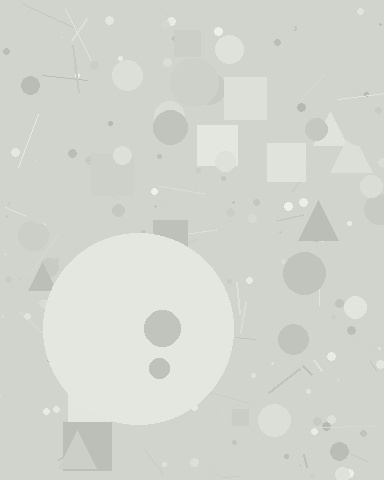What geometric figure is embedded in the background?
A circle is embedded in the background.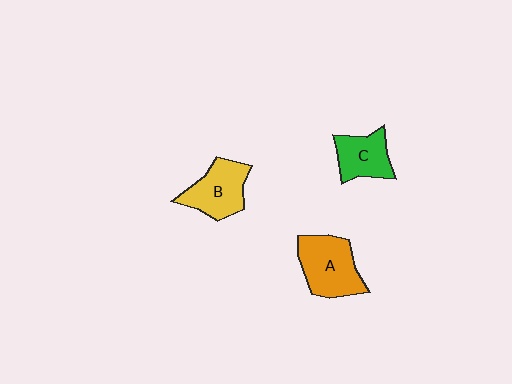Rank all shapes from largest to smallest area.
From largest to smallest: A (orange), B (yellow), C (green).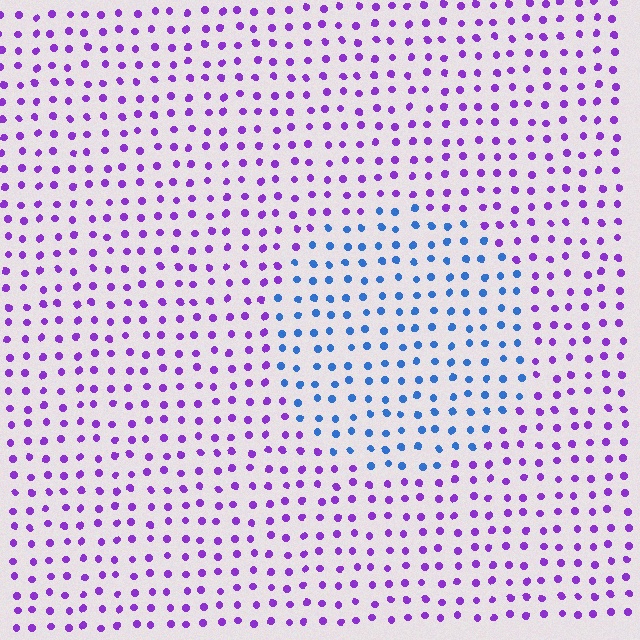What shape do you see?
I see a circle.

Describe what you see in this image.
The image is filled with small purple elements in a uniform arrangement. A circle-shaped region is visible where the elements are tinted to a slightly different hue, forming a subtle color boundary.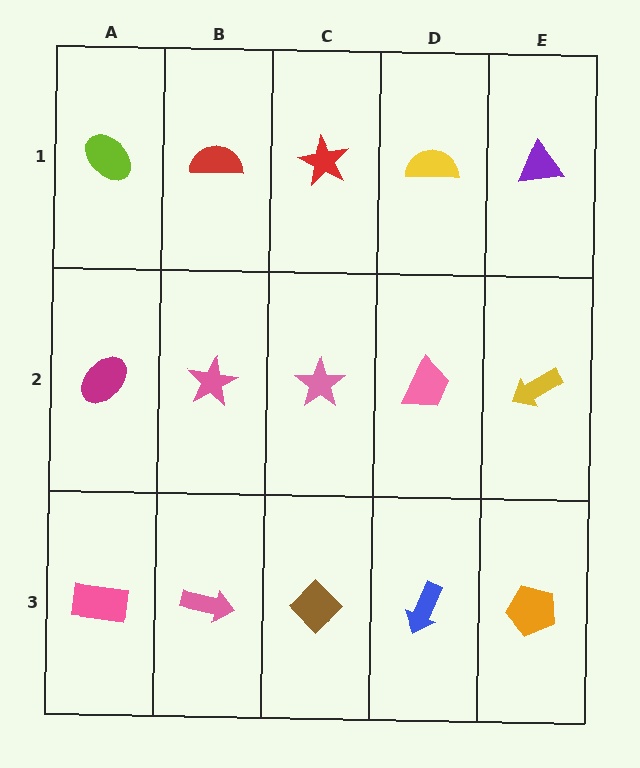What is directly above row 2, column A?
A lime ellipse.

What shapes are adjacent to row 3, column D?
A pink trapezoid (row 2, column D), a brown diamond (row 3, column C), an orange pentagon (row 3, column E).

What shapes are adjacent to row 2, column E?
A purple triangle (row 1, column E), an orange pentagon (row 3, column E), a pink trapezoid (row 2, column D).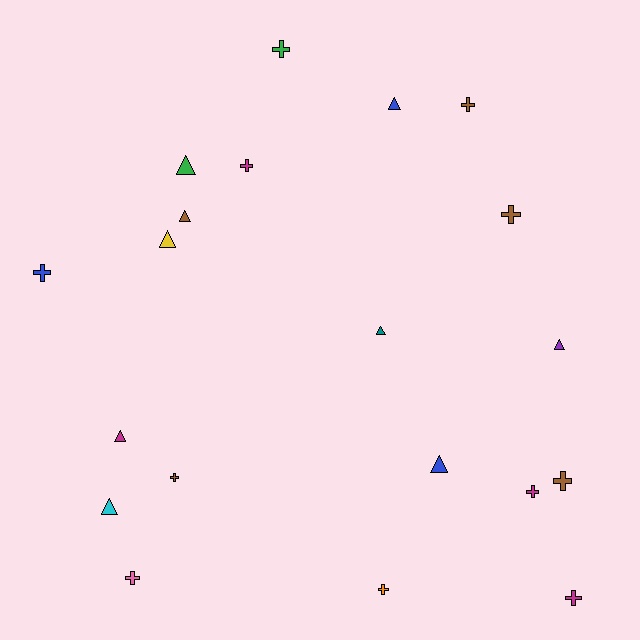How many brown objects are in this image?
There are 5 brown objects.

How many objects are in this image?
There are 20 objects.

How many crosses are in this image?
There are 11 crosses.